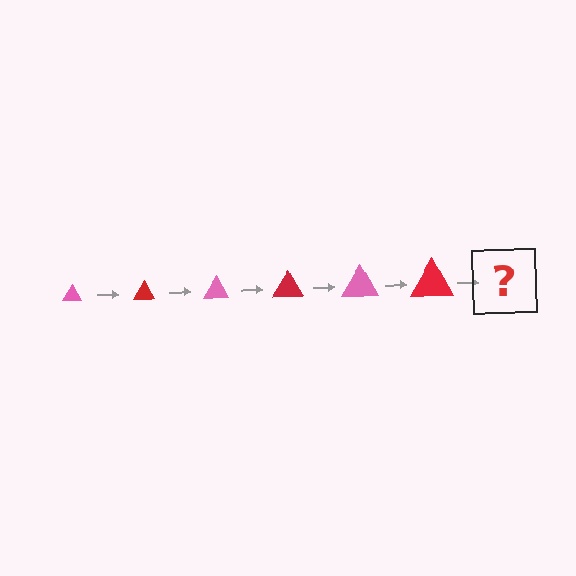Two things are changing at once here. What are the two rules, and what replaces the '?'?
The two rules are that the triangle grows larger each step and the color cycles through pink and red. The '?' should be a pink triangle, larger than the previous one.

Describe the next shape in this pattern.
It should be a pink triangle, larger than the previous one.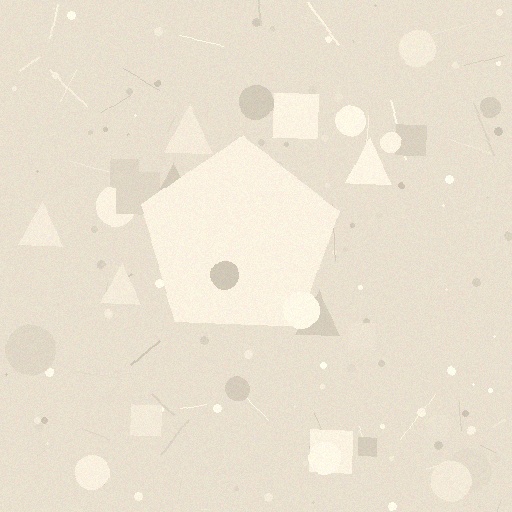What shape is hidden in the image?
A pentagon is hidden in the image.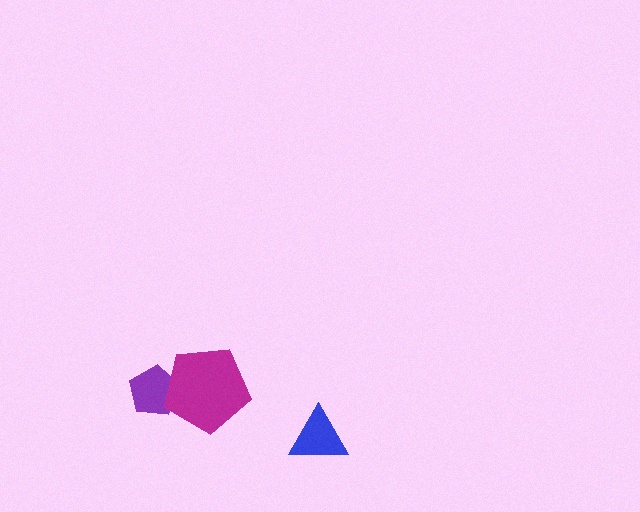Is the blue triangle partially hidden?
No, no other shape covers it.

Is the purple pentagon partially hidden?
Yes, it is partially covered by another shape.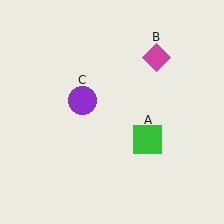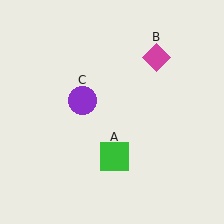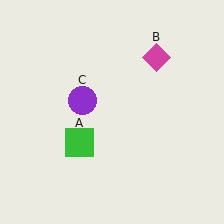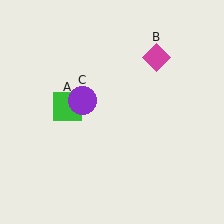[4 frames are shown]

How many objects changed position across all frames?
1 object changed position: green square (object A).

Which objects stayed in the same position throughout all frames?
Magenta diamond (object B) and purple circle (object C) remained stationary.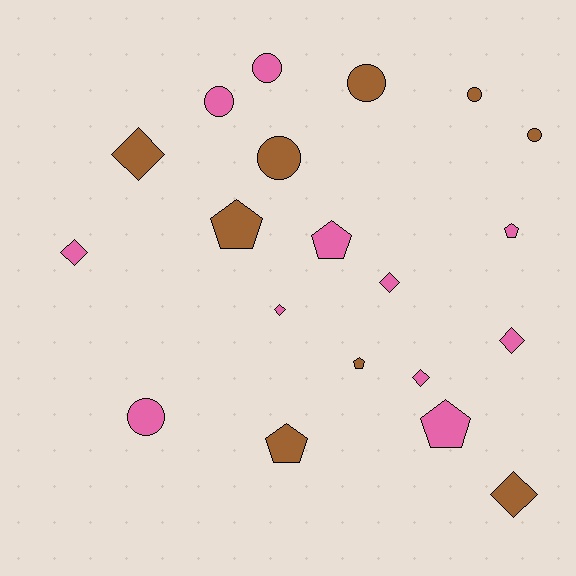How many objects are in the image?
There are 20 objects.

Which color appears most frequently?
Pink, with 11 objects.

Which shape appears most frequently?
Circle, with 7 objects.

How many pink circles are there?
There are 3 pink circles.